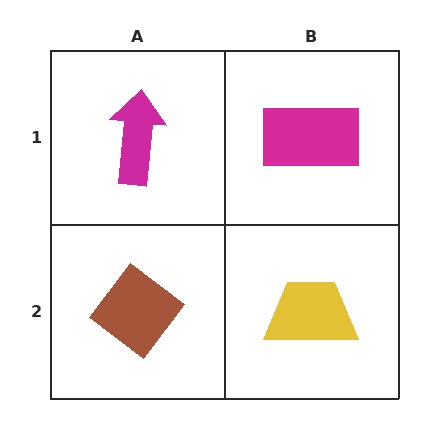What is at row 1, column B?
A magenta rectangle.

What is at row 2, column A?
A brown diamond.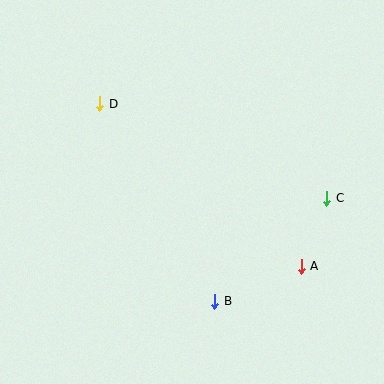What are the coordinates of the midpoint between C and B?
The midpoint between C and B is at (271, 250).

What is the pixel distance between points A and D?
The distance between A and D is 259 pixels.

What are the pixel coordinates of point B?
Point B is at (215, 302).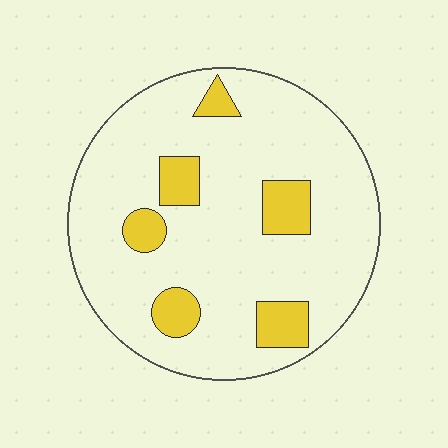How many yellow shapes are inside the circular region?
6.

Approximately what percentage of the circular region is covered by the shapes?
Approximately 15%.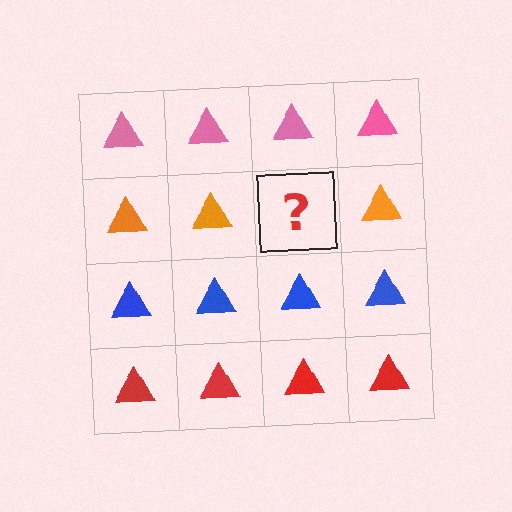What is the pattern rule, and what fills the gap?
The rule is that each row has a consistent color. The gap should be filled with an orange triangle.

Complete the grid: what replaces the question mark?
The question mark should be replaced with an orange triangle.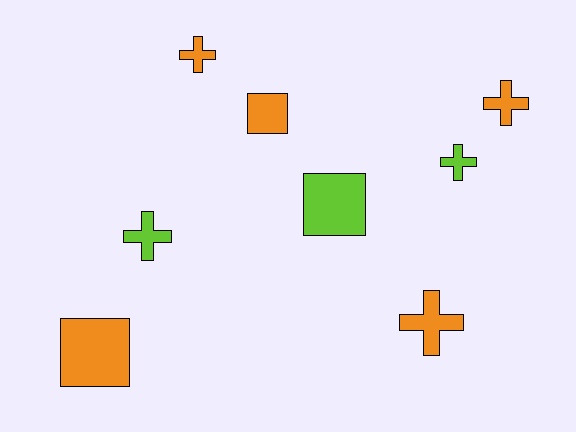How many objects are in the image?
There are 8 objects.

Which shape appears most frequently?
Cross, with 5 objects.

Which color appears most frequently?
Orange, with 5 objects.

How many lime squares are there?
There is 1 lime square.